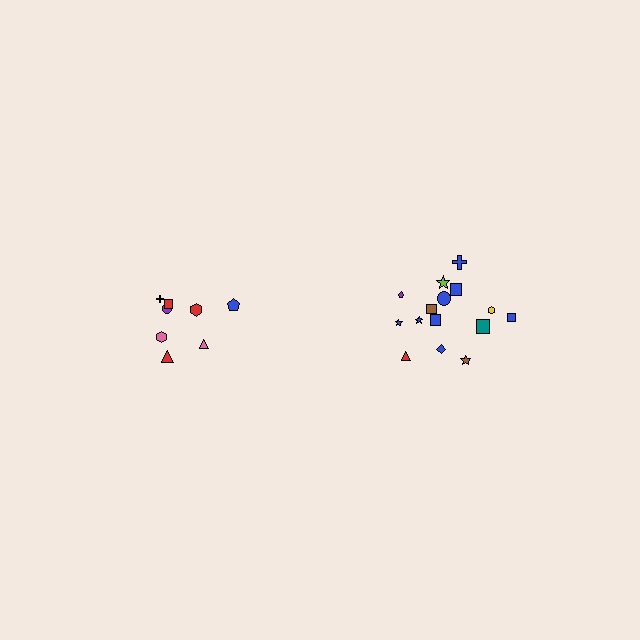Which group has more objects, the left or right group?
The right group.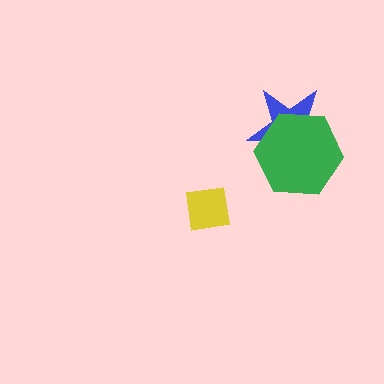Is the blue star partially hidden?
Yes, it is partially covered by another shape.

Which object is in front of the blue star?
The green hexagon is in front of the blue star.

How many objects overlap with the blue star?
1 object overlaps with the blue star.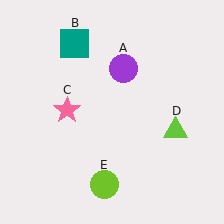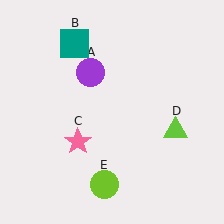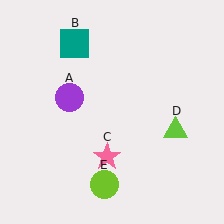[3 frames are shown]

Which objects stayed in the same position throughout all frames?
Teal square (object B) and lime triangle (object D) and lime circle (object E) remained stationary.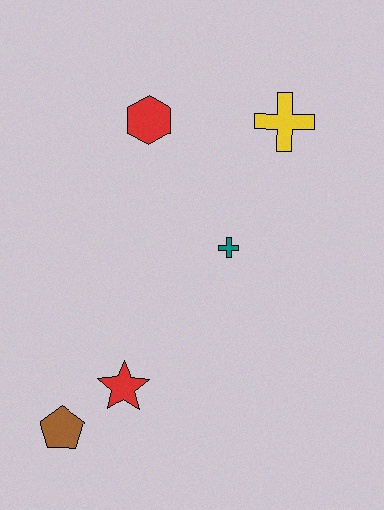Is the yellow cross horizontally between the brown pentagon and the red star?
No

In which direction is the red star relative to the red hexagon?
The red star is below the red hexagon.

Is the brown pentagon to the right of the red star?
No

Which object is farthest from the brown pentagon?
The yellow cross is farthest from the brown pentagon.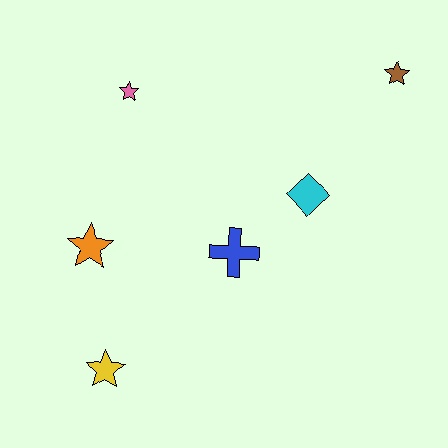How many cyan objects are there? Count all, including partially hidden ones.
There is 1 cyan object.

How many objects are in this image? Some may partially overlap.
There are 6 objects.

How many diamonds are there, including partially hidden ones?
There is 1 diamond.